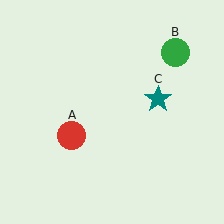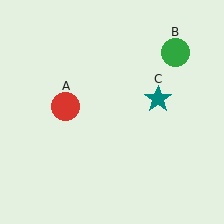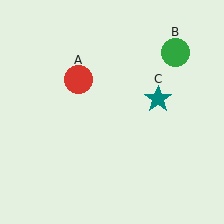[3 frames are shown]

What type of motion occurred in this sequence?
The red circle (object A) rotated clockwise around the center of the scene.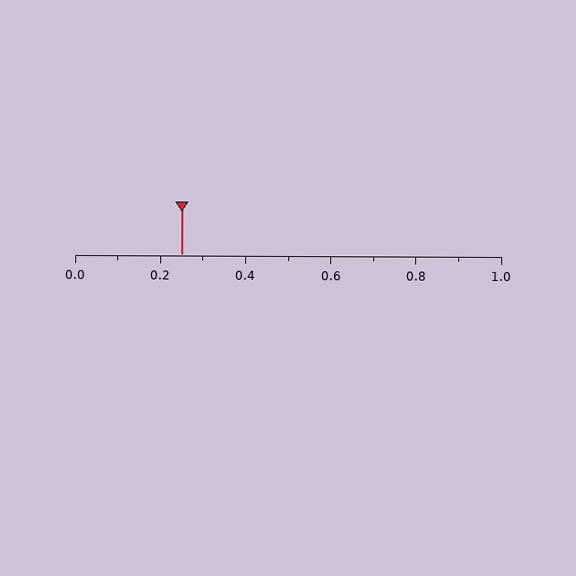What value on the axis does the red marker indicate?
The marker indicates approximately 0.25.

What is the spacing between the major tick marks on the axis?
The major ticks are spaced 0.2 apart.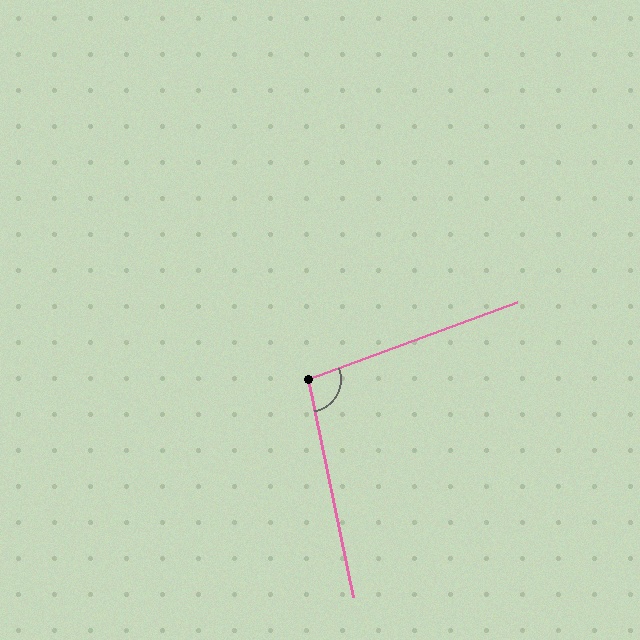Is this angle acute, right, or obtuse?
It is obtuse.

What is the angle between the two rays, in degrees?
Approximately 98 degrees.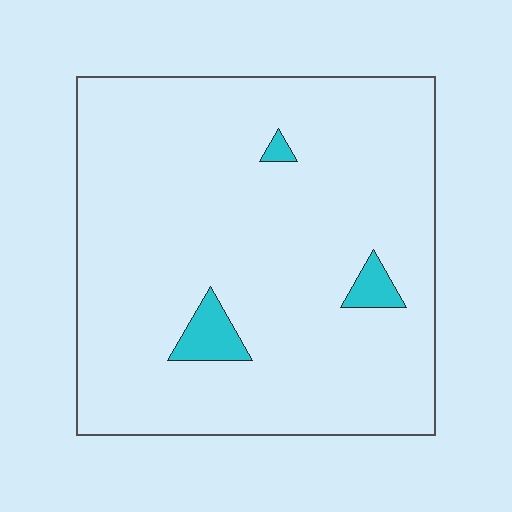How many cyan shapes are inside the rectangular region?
3.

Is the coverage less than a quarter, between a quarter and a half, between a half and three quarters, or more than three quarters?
Less than a quarter.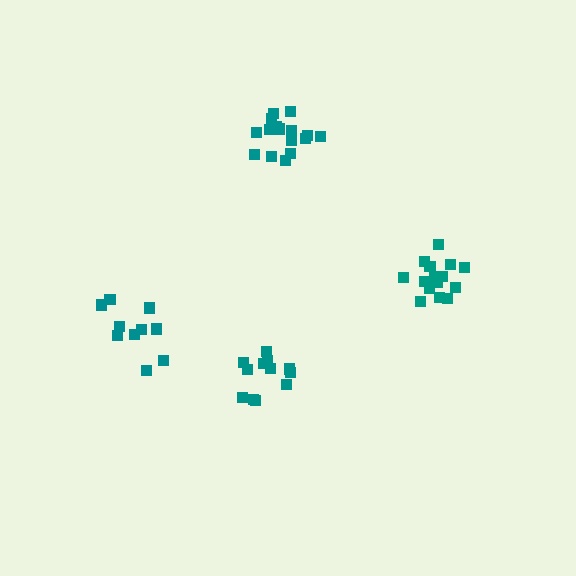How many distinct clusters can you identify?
There are 4 distinct clusters.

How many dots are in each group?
Group 1: 11 dots, Group 2: 16 dots, Group 3: 17 dots, Group 4: 12 dots (56 total).